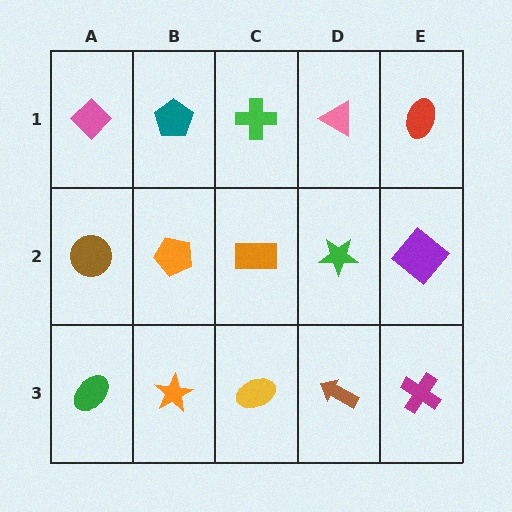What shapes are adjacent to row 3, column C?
An orange rectangle (row 2, column C), an orange star (row 3, column B), a brown arrow (row 3, column D).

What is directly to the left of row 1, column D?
A green cross.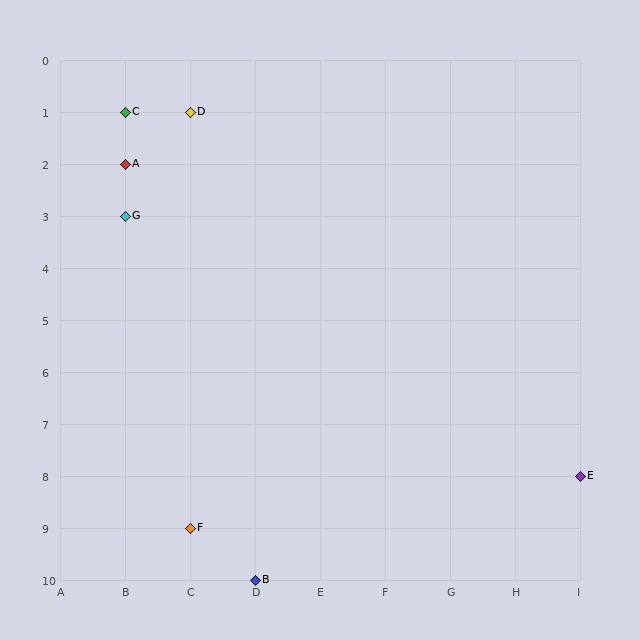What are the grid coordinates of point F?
Point F is at grid coordinates (C, 9).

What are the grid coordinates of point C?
Point C is at grid coordinates (B, 1).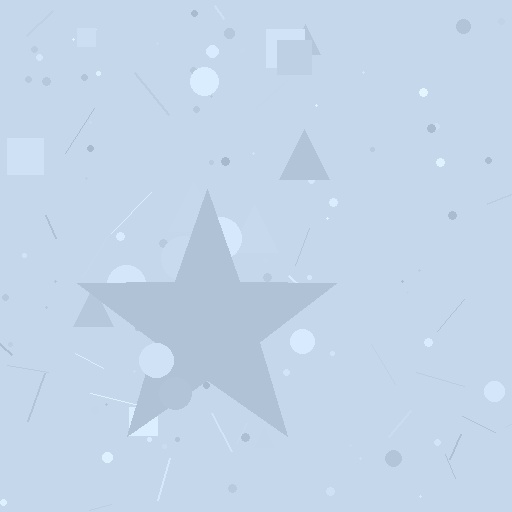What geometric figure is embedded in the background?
A star is embedded in the background.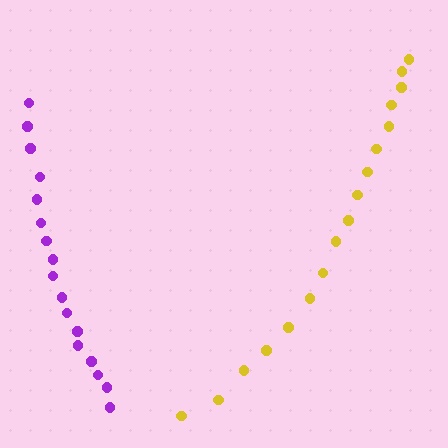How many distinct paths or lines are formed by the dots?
There are 2 distinct paths.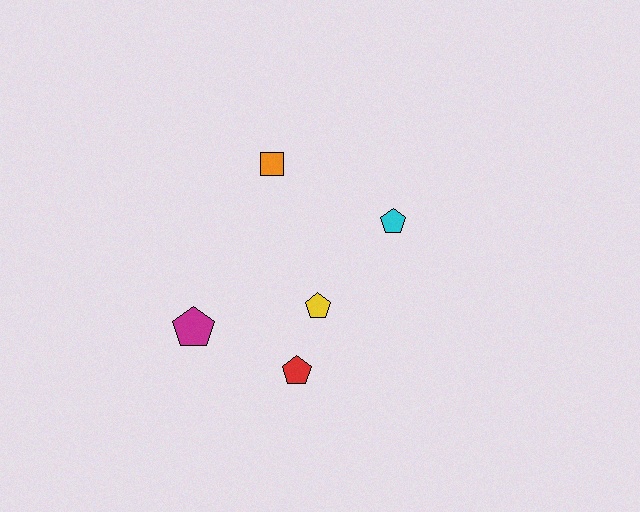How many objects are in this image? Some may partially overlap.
There are 5 objects.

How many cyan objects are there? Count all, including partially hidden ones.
There is 1 cyan object.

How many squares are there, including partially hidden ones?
There is 1 square.